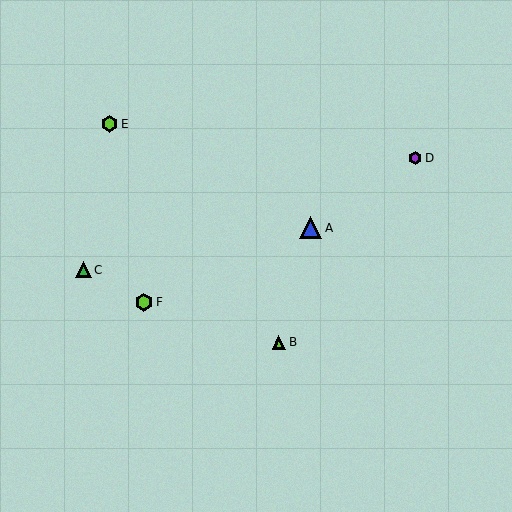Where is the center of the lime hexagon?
The center of the lime hexagon is at (109, 124).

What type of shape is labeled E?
Shape E is a lime hexagon.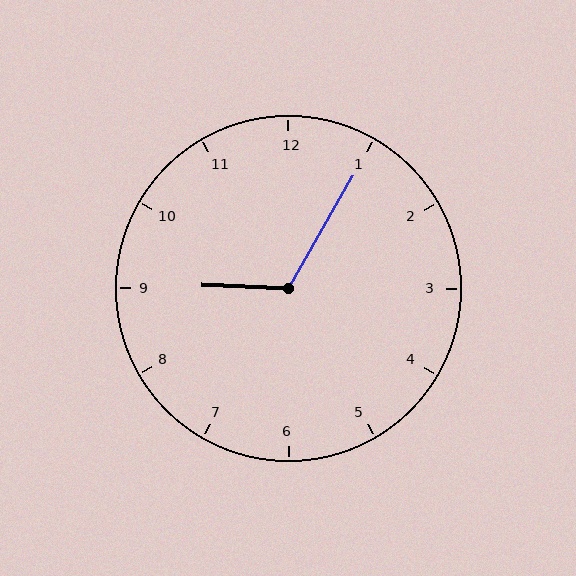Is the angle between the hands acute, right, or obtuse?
It is obtuse.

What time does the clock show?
9:05.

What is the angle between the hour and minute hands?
Approximately 118 degrees.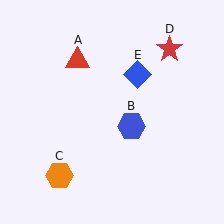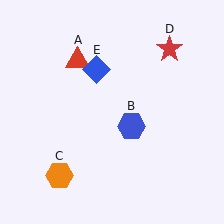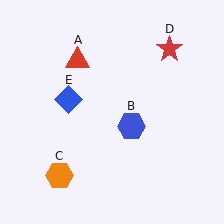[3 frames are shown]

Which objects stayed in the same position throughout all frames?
Red triangle (object A) and blue hexagon (object B) and orange hexagon (object C) and red star (object D) remained stationary.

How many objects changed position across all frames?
1 object changed position: blue diamond (object E).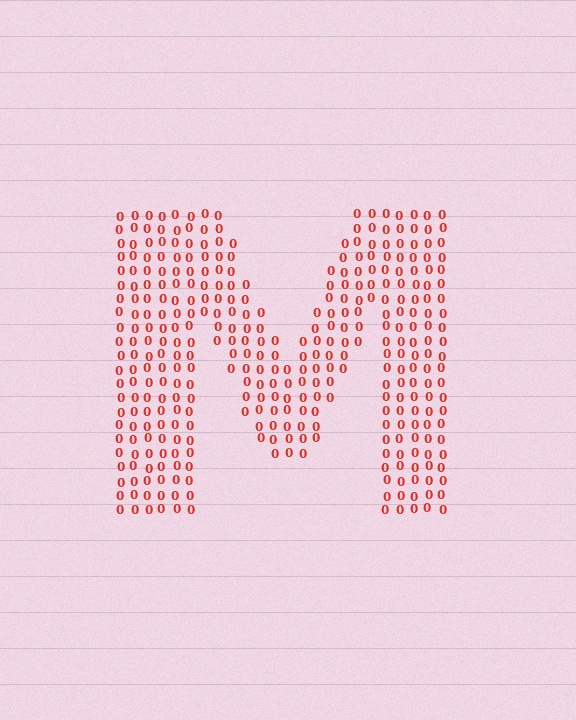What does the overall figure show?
The overall figure shows the letter M.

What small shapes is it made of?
It is made of small digit 0's.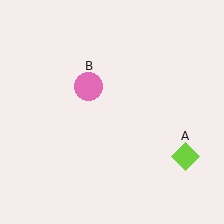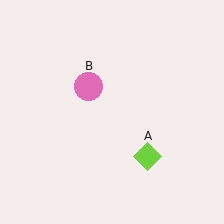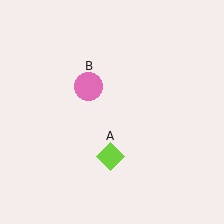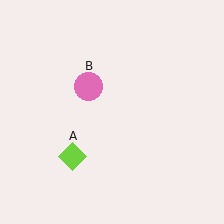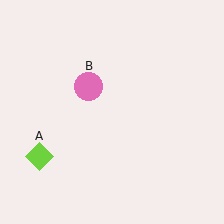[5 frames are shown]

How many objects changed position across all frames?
1 object changed position: lime diamond (object A).